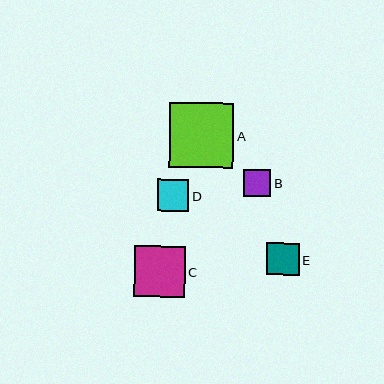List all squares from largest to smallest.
From largest to smallest: A, C, E, D, B.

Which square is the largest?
Square A is the largest with a size of approximately 64 pixels.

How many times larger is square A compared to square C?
Square A is approximately 1.3 times the size of square C.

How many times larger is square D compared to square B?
Square D is approximately 1.2 times the size of square B.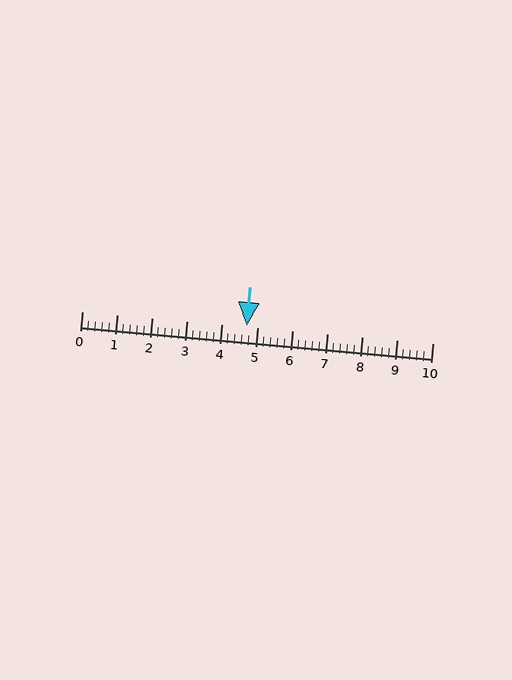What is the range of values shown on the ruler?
The ruler shows values from 0 to 10.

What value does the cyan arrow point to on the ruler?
The cyan arrow points to approximately 4.7.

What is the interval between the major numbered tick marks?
The major tick marks are spaced 1 units apart.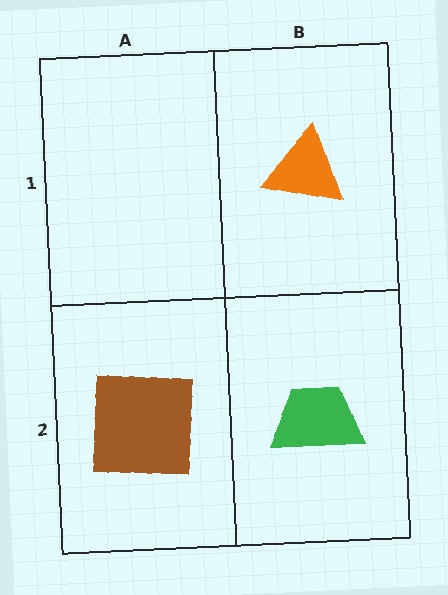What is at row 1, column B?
An orange triangle.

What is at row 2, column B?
A green trapezoid.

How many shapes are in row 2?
2 shapes.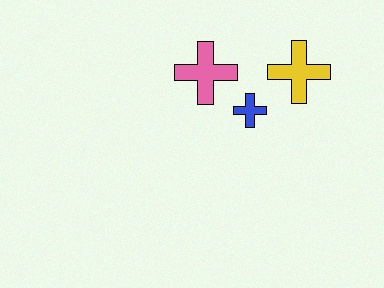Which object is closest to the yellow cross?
The blue cross is closest to the yellow cross.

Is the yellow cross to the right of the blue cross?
Yes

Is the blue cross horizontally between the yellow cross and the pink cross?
Yes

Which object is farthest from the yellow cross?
The pink cross is farthest from the yellow cross.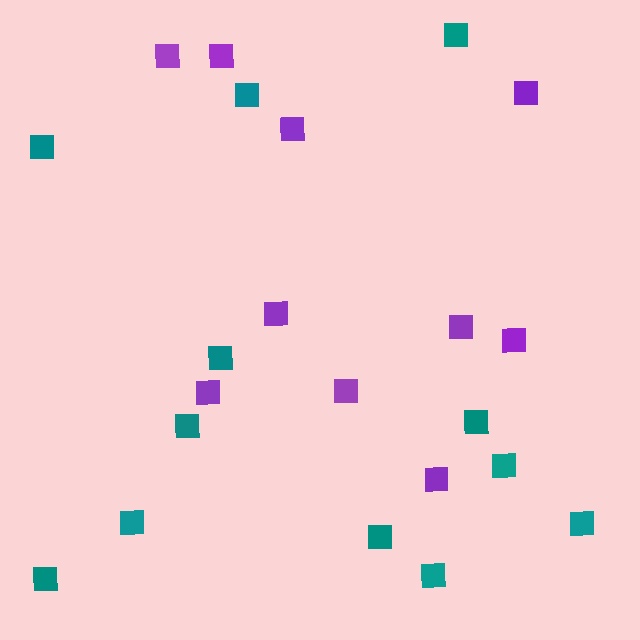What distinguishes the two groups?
There are 2 groups: one group of teal squares (12) and one group of purple squares (10).